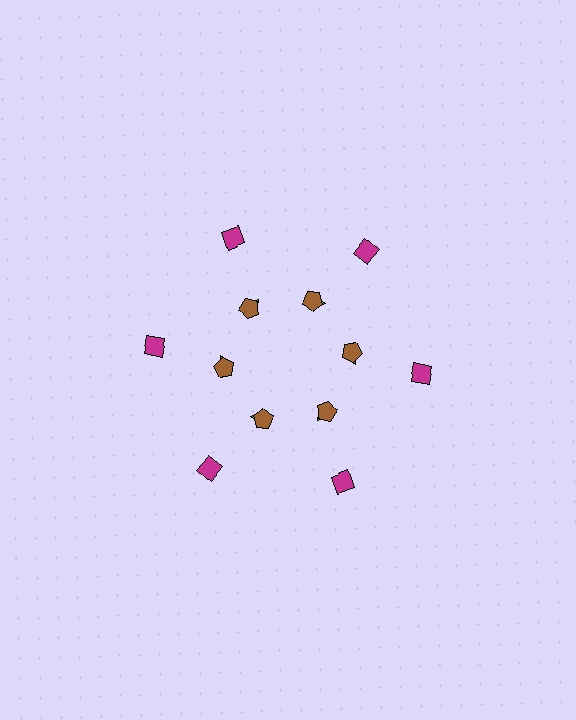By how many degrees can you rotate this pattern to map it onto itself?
The pattern maps onto itself every 60 degrees of rotation.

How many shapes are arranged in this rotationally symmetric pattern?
There are 18 shapes, arranged in 6 groups of 3.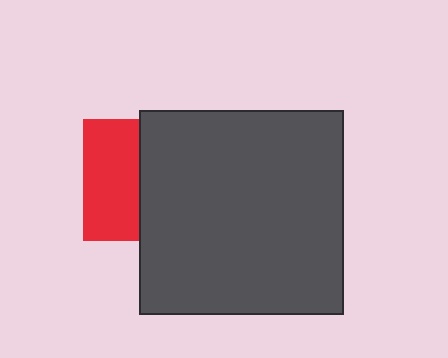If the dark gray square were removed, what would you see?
You would see the complete red square.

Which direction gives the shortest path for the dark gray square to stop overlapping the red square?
Moving right gives the shortest separation.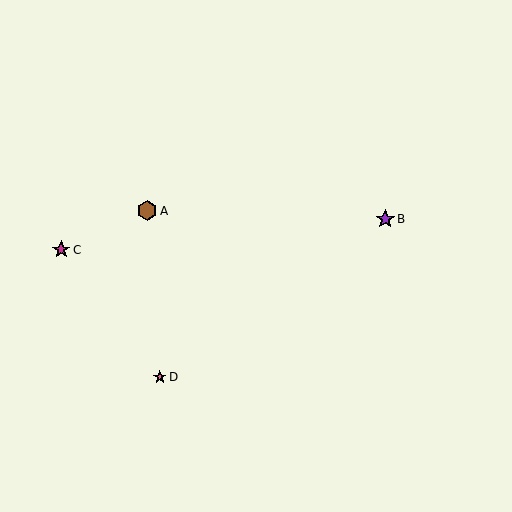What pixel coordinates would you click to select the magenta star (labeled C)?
Click at (61, 250) to select the magenta star C.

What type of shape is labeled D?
Shape D is a pink star.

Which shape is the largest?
The brown hexagon (labeled A) is the largest.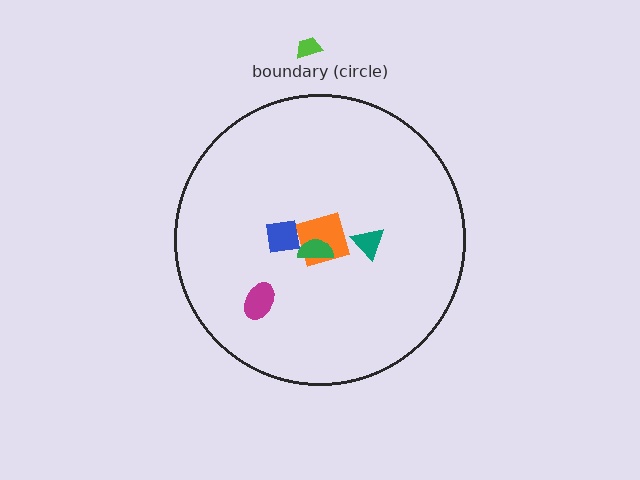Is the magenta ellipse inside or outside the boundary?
Inside.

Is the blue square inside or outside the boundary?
Inside.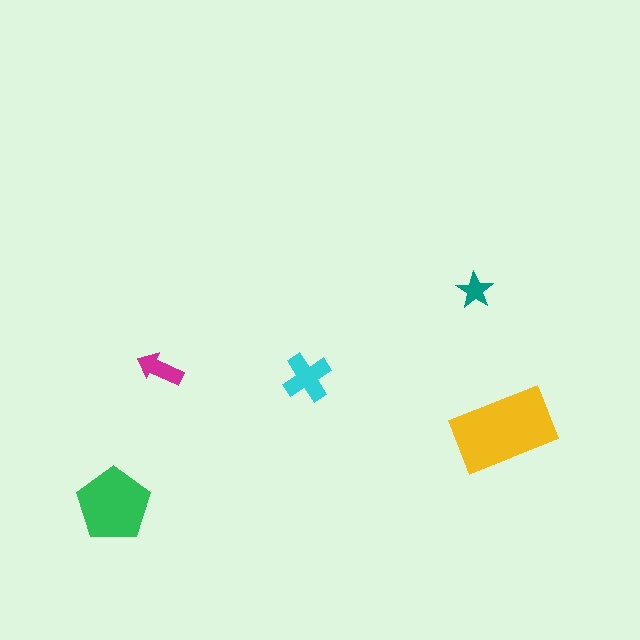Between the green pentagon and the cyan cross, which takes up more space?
The green pentagon.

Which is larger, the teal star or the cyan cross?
The cyan cross.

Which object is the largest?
The yellow rectangle.